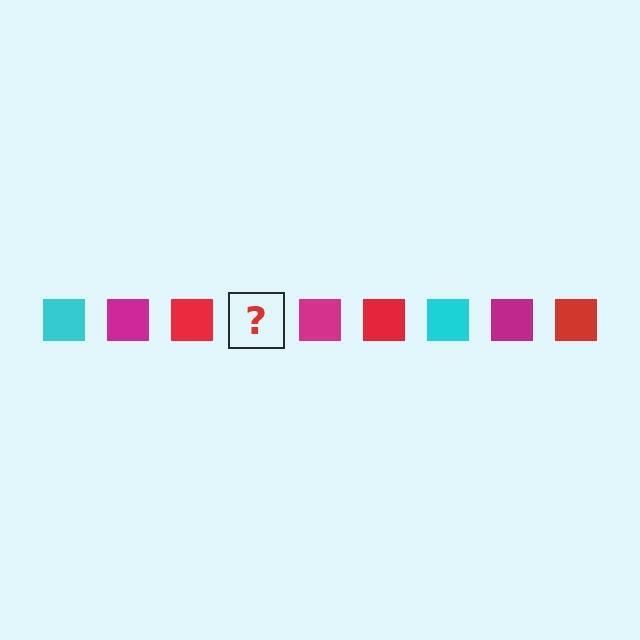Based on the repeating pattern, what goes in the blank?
The blank should be a cyan square.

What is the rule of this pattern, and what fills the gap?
The rule is that the pattern cycles through cyan, magenta, red squares. The gap should be filled with a cyan square.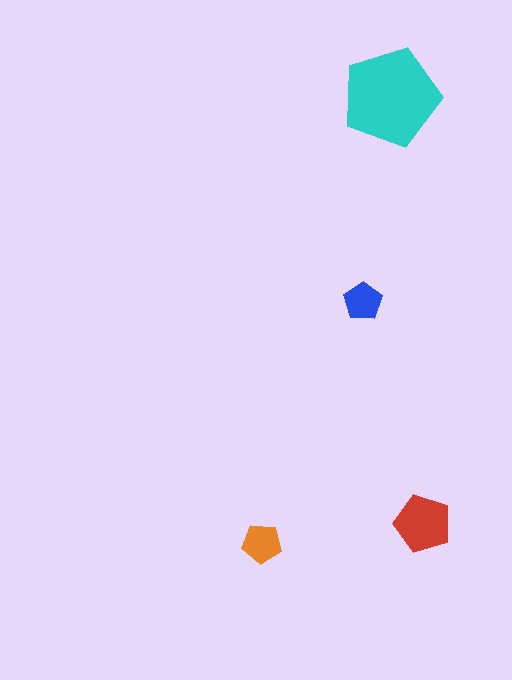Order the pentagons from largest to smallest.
the cyan one, the red one, the orange one, the blue one.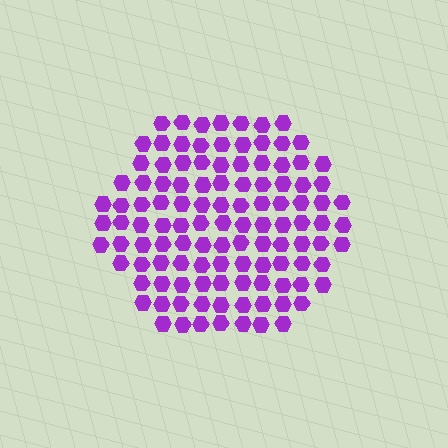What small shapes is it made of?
It is made of small hexagons.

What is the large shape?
The large shape is a hexagon.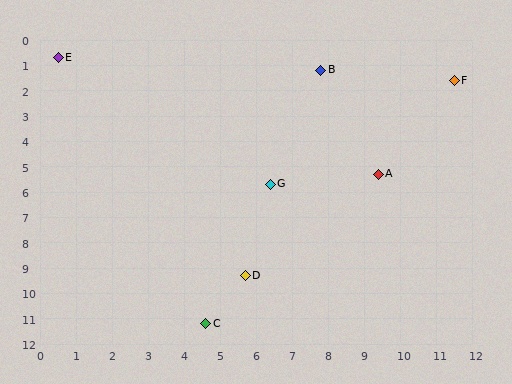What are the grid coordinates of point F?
Point F is at approximately (11.5, 1.6).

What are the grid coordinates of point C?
Point C is at approximately (4.6, 11.2).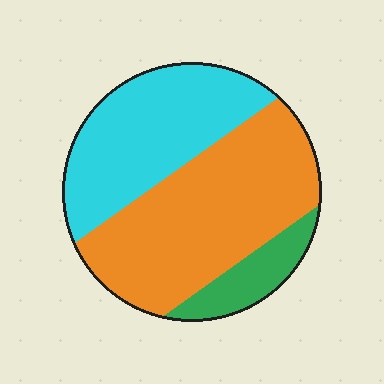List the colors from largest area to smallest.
From largest to smallest: orange, cyan, green.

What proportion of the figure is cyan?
Cyan takes up about three eighths (3/8) of the figure.